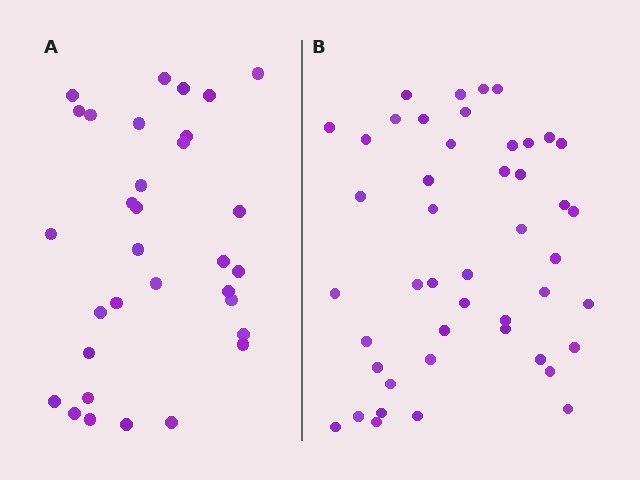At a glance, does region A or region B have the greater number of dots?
Region B (the right region) has more dots.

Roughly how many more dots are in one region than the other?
Region B has approximately 15 more dots than region A.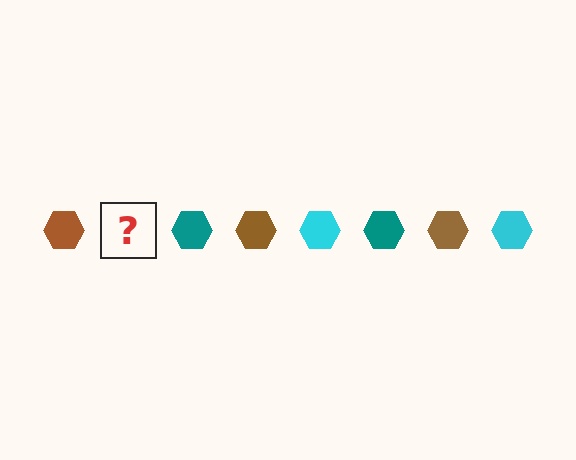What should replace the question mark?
The question mark should be replaced with a cyan hexagon.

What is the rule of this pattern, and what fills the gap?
The rule is that the pattern cycles through brown, cyan, teal hexagons. The gap should be filled with a cyan hexagon.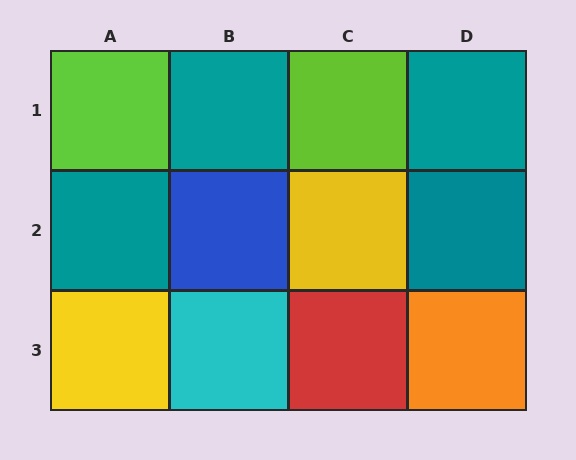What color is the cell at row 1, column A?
Lime.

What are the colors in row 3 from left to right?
Yellow, cyan, red, orange.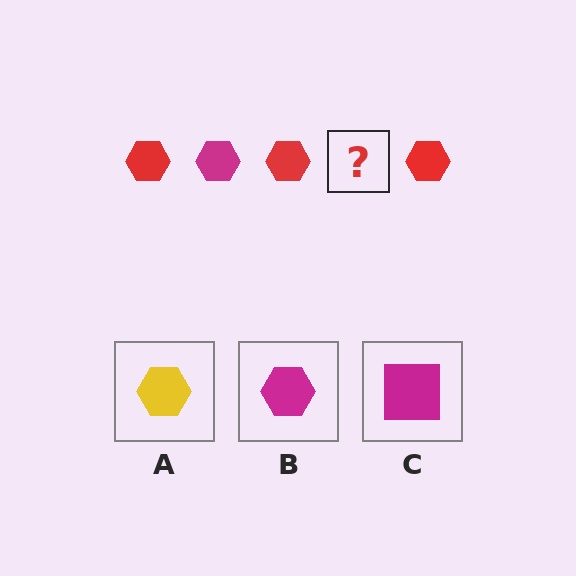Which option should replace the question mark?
Option B.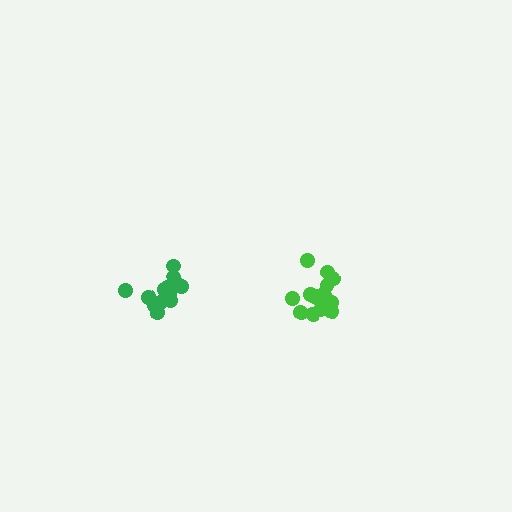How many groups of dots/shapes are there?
There are 2 groups.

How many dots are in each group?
Group 1: 15 dots, Group 2: 13 dots (28 total).